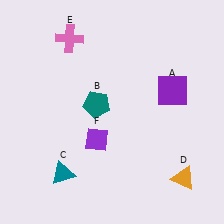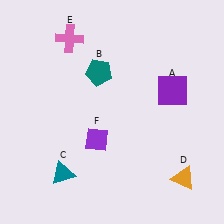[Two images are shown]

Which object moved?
The teal pentagon (B) moved up.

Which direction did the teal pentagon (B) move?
The teal pentagon (B) moved up.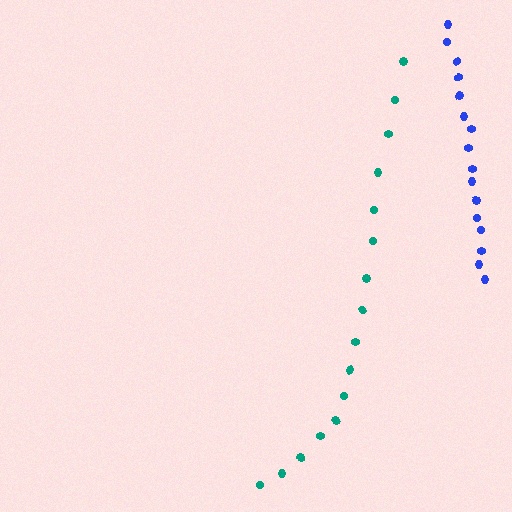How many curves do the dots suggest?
There are 2 distinct paths.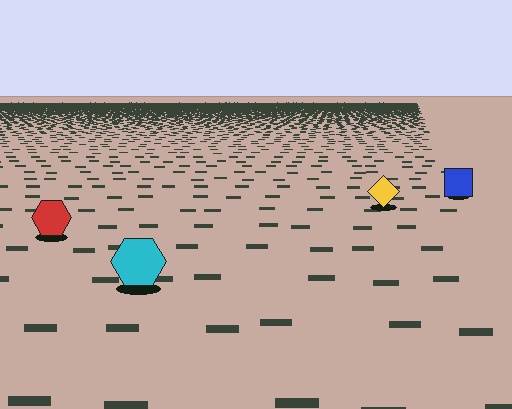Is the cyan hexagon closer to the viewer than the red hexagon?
Yes. The cyan hexagon is closer — you can tell from the texture gradient: the ground texture is coarser near it.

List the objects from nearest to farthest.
From nearest to farthest: the cyan hexagon, the red hexagon, the yellow diamond, the blue square.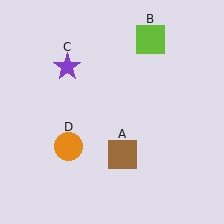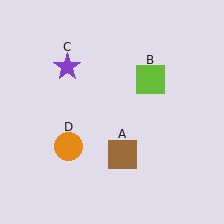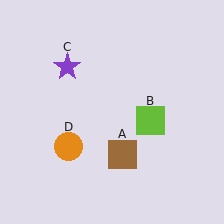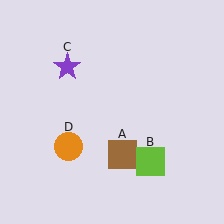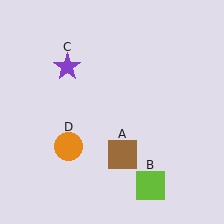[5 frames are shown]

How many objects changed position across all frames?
1 object changed position: lime square (object B).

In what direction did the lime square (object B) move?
The lime square (object B) moved down.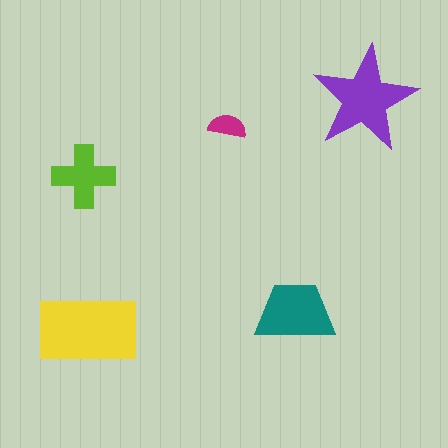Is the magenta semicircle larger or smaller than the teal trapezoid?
Smaller.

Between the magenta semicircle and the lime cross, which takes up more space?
The lime cross.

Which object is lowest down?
The yellow rectangle is bottommost.